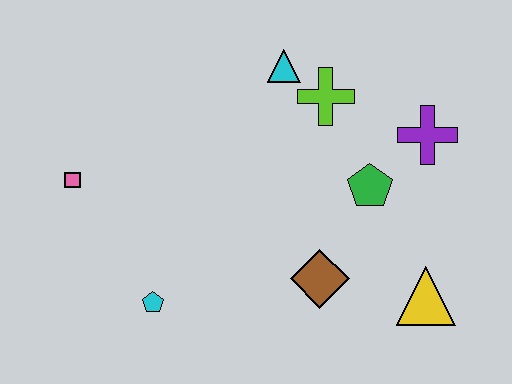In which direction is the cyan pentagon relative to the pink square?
The cyan pentagon is below the pink square.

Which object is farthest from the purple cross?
The pink square is farthest from the purple cross.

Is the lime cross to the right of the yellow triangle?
No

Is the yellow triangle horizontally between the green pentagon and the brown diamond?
No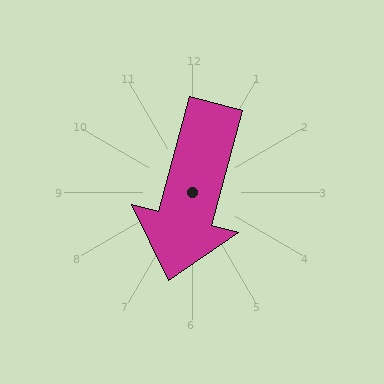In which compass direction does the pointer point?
South.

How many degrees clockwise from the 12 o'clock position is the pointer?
Approximately 195 degrees.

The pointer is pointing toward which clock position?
Roughly 7 o'clock.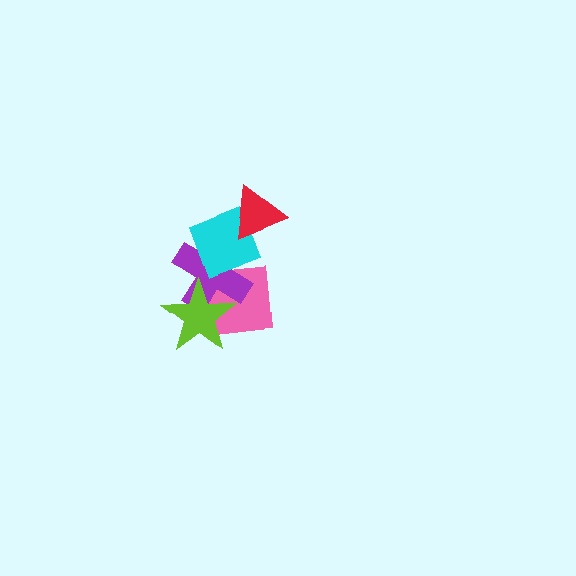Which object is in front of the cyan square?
The red triangle is in front of the cyan square.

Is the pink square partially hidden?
Yes, it is partially covered by another shape.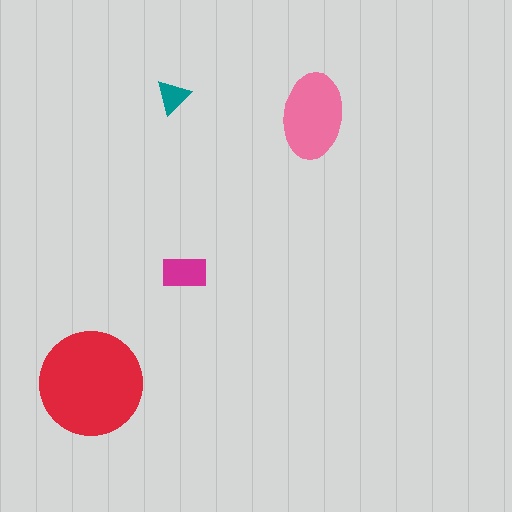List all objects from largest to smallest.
The red circle, the pink ellipse, the magenta rectangle, the teal triangle.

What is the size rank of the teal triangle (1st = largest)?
4th.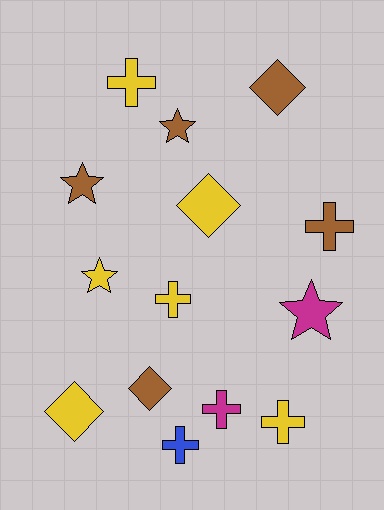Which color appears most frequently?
Yellow, with 6 objects.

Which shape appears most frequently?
Cross, with 6 objects.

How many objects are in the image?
There are 14 objects.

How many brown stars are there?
There are 2 brown stars.